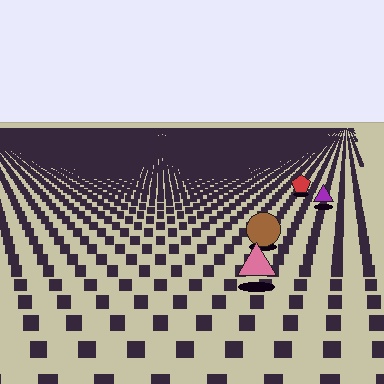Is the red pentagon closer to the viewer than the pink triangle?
No. The pink triangle is closer — you can tell from the texture gradient: the ground texture is coarser near it.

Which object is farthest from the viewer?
The red pentagon is farthest from the viewer. It appears smaller and the ground texture around it is denser.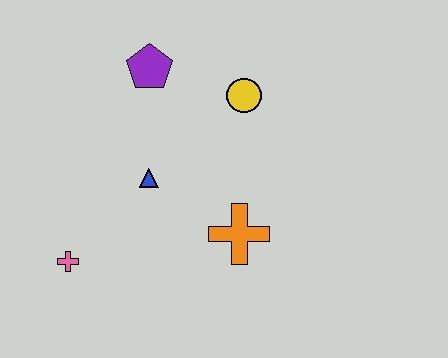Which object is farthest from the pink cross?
The yellow circle is farthest from the pink cross.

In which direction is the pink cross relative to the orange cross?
The pink cross is to the left of the orange cross.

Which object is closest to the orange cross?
The blue triangle is closest to the orange cross.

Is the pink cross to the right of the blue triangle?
No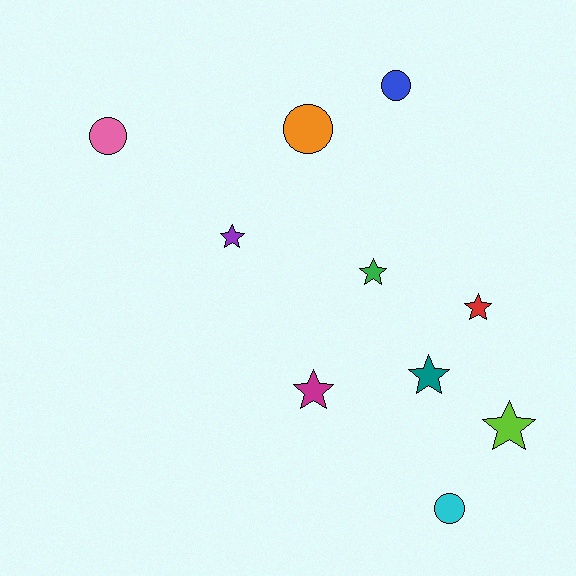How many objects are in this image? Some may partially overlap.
There are 10 objects.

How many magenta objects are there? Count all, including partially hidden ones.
There is 1 magenta object.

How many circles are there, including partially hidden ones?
There are 4 circles.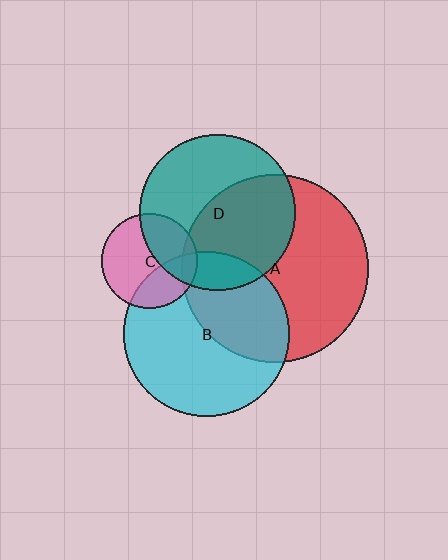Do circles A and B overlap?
Yes.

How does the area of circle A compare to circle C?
Approximately 3.9 times.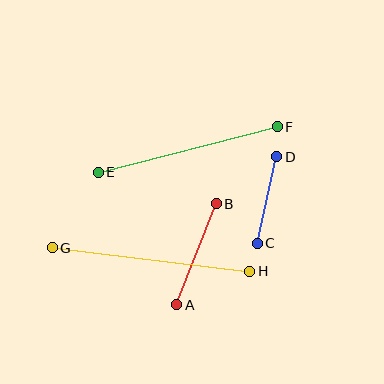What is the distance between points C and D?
The distance is approximately 89 pixels.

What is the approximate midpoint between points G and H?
The midpoint is at approximately (151, 260) pixels.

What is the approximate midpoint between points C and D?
The midpoint is at approximately (267, 200) pixels.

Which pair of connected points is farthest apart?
Points G and H are farthest apart.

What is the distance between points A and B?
The distance is approximately 108 pixels.